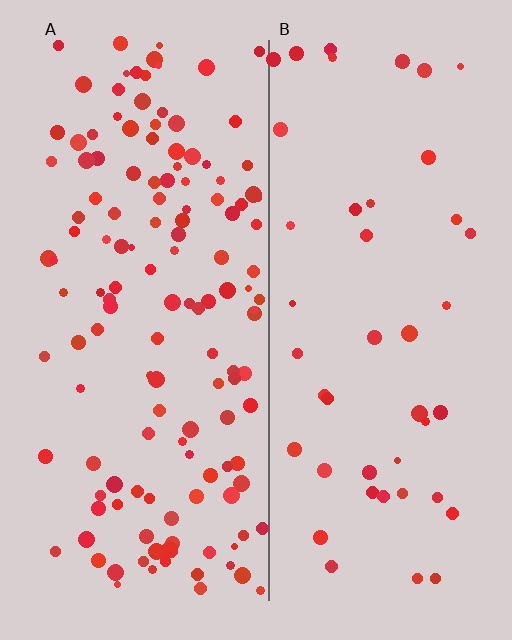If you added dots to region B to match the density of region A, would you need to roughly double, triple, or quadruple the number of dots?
Approximately triple.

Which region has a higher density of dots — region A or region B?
A (the left).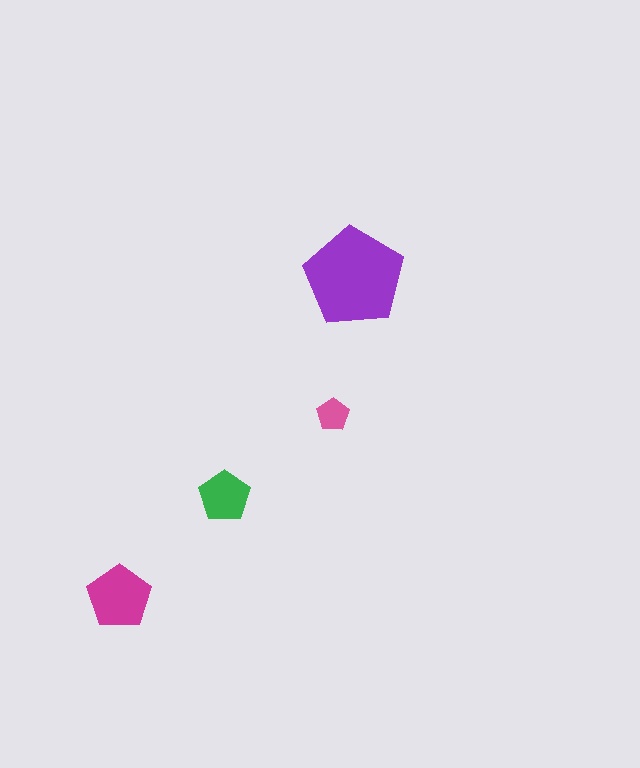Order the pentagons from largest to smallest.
the purple one, the magenta one, the green one, the pink one.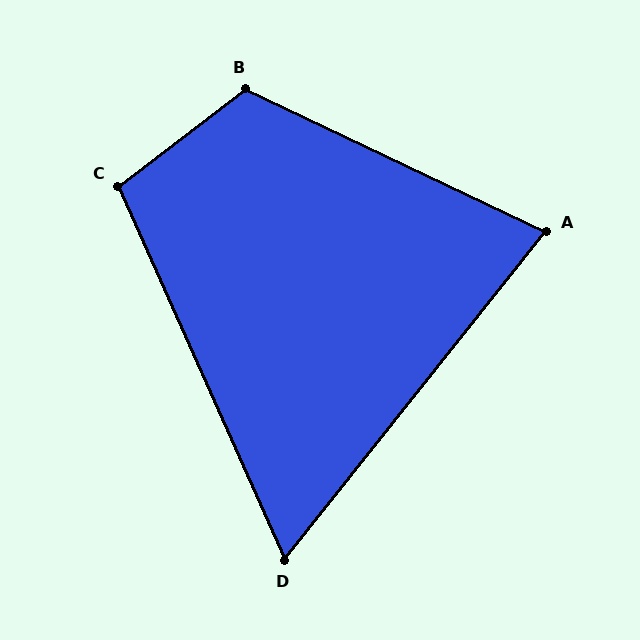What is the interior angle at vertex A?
Approximately 77 degrees (acute).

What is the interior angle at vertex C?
Approximately 103 degrees (obtuse).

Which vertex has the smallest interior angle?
D, at approximately 63 degrees.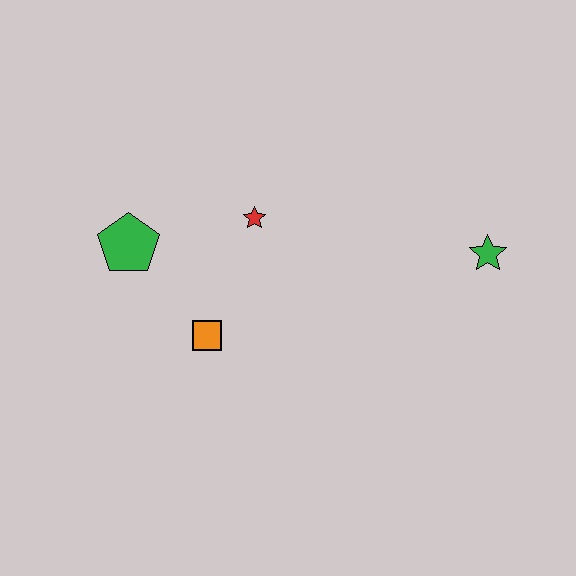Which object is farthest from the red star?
The green star is farthest from the red star.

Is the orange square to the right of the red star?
No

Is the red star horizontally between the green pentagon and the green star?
Yes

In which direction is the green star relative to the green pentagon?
The green star is to the right of the green pentagon.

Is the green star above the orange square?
Yes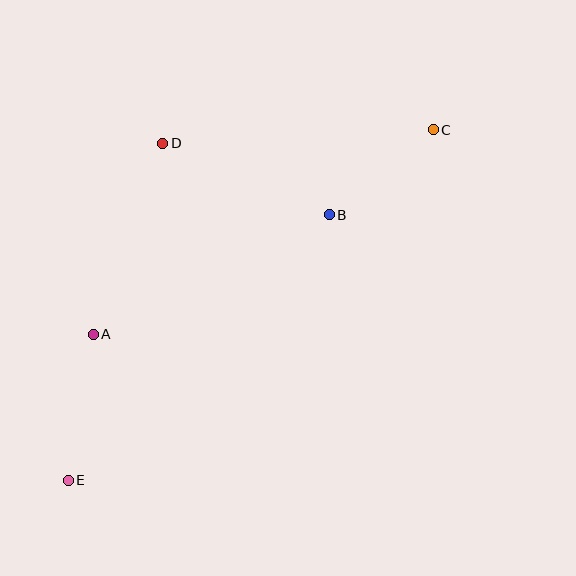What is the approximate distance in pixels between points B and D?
The distance between B and D is approximately 181 pixels.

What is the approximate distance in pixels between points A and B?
The distance between A and B is approximately 265 pixels.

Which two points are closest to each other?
Points B and C are closest to each other.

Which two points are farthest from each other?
Points C and E are farthest from each other.